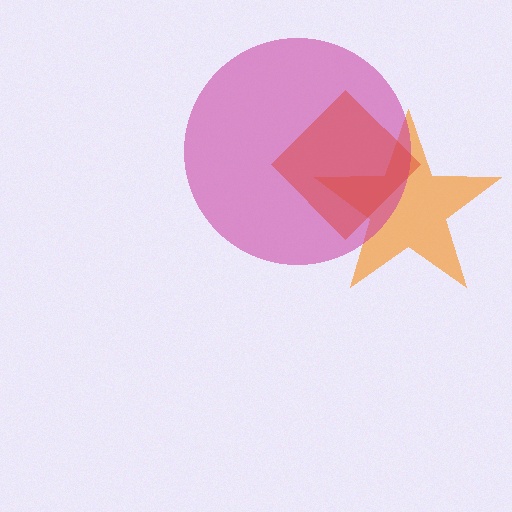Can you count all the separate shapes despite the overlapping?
Yes, there are 3 separate shapes.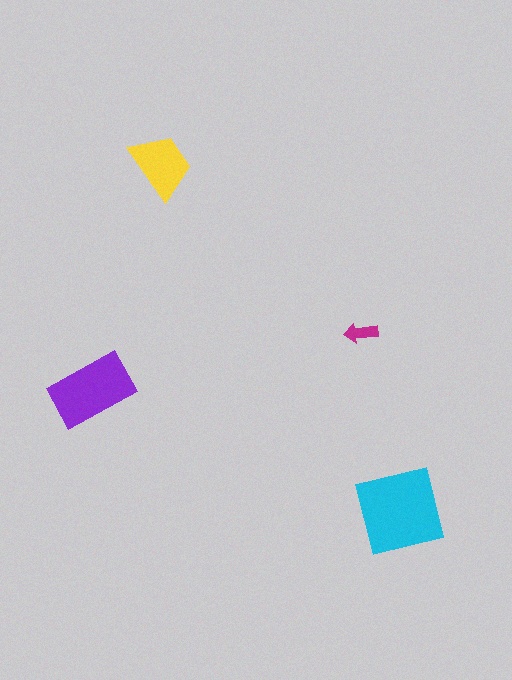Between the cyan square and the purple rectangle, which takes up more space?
The cyan square.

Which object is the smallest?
The magenta arrow.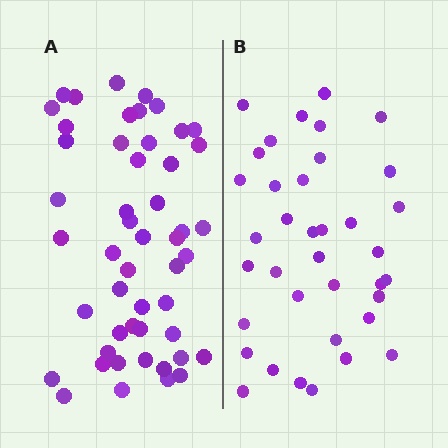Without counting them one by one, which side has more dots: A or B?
Region A (the left region) has more dots.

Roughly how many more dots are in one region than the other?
Region A has approximately 15 more dots than region B.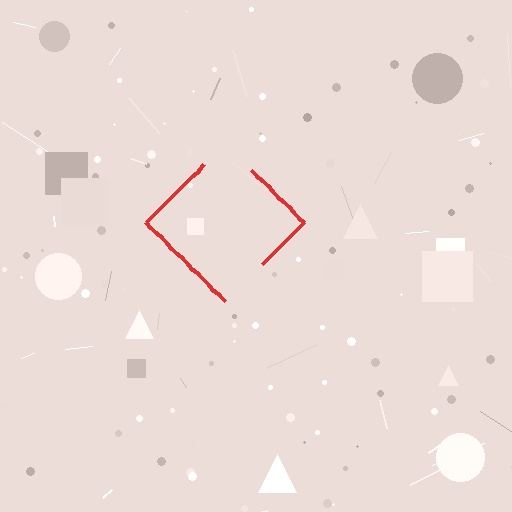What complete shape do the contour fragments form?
The contour fragments form a diamond.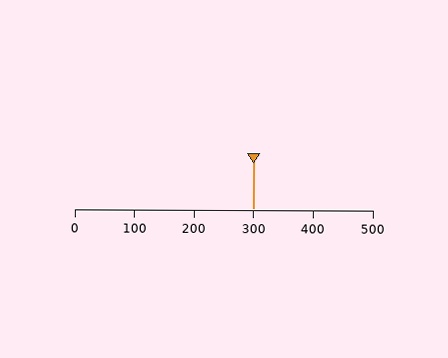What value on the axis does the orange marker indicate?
The marker indicates approximately 300.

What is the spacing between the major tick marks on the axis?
The major ticks are spaced 100 apart.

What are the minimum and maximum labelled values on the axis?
The axis runs from 0 to 500.